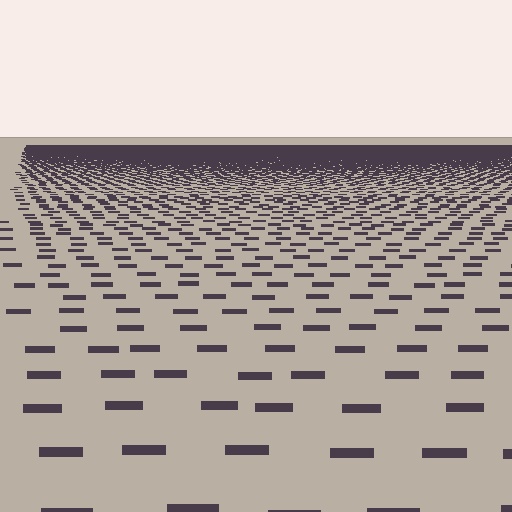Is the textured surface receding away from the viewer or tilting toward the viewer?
The surface is receding away from the viewer. Texture elements get smaller and denser toward the top.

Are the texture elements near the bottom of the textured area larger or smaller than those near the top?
Larger. Near the bottom, elements are closer to the viewer and appear at a bigger on-screen size.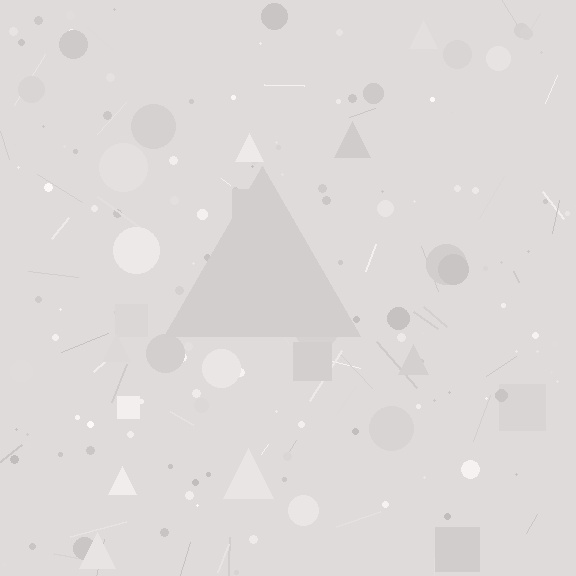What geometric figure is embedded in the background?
A triangle is embedded in the background.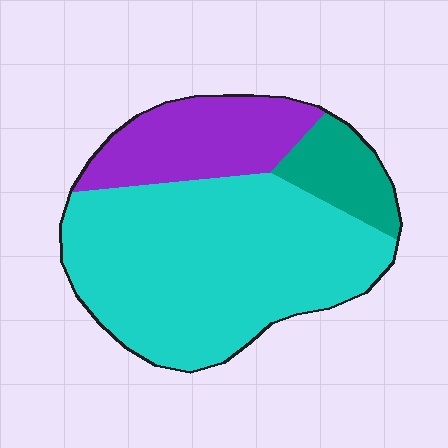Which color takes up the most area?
Cyan, at roughly 65%.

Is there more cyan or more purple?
Cyan.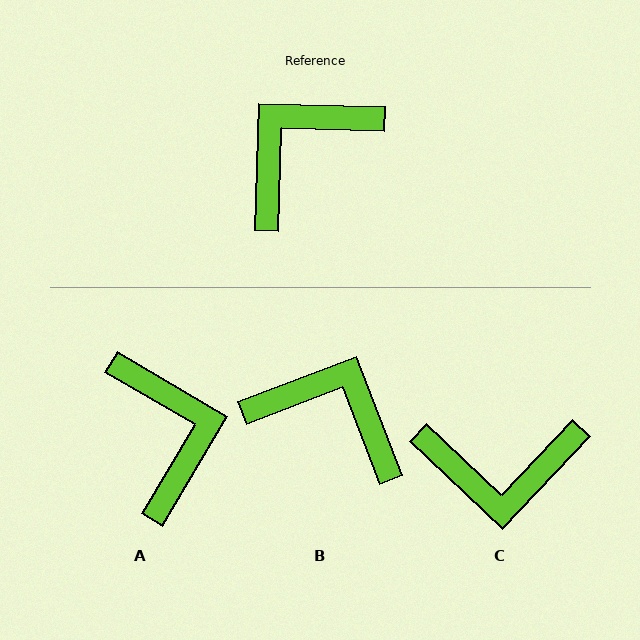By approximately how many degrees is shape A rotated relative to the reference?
Approximately 119 degrees clockwise.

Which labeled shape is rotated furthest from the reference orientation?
C, about 138 degrees away.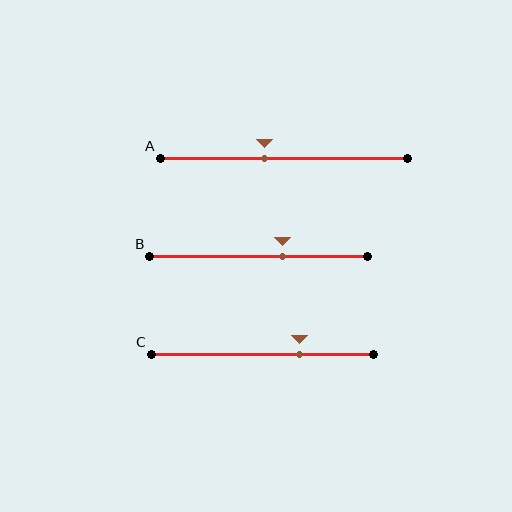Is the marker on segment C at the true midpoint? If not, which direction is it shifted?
No, the marker on segment C is shifted to the right by about 17% of the segment length.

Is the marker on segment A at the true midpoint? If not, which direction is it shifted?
No, the marker on segment A is shifted to the left by about 8% of the segment length.